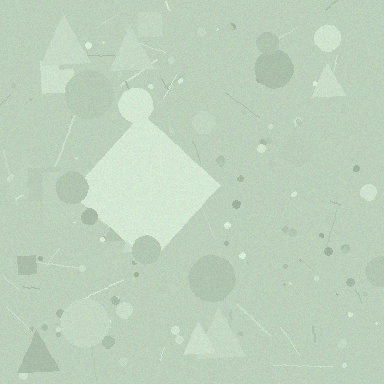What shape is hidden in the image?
A diamond is hidden in the image.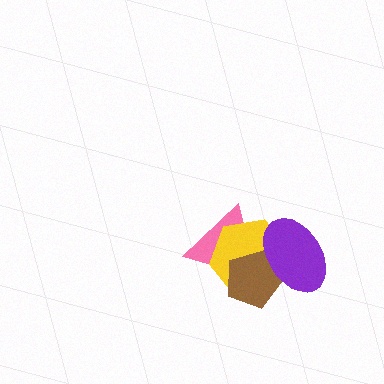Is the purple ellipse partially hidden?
No, no other shape covers it.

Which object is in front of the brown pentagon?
The purple ellipse is in front of the brown pentagon.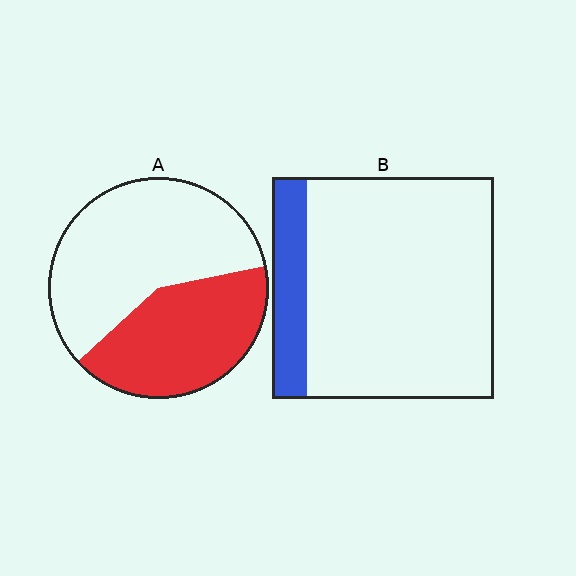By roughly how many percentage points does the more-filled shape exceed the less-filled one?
By roughly 25 percentage points (A over B).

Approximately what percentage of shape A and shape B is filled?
A is approximately 40% and B is approximately 15%.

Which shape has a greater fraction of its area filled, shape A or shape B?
Shape A.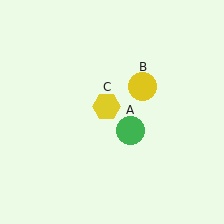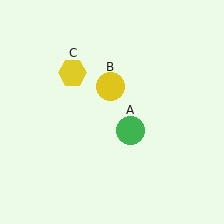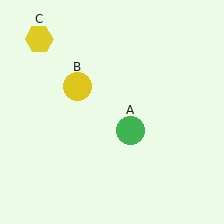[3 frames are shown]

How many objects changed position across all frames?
2 objects changed position: yellow circle (object B), yellow hexagon (object C).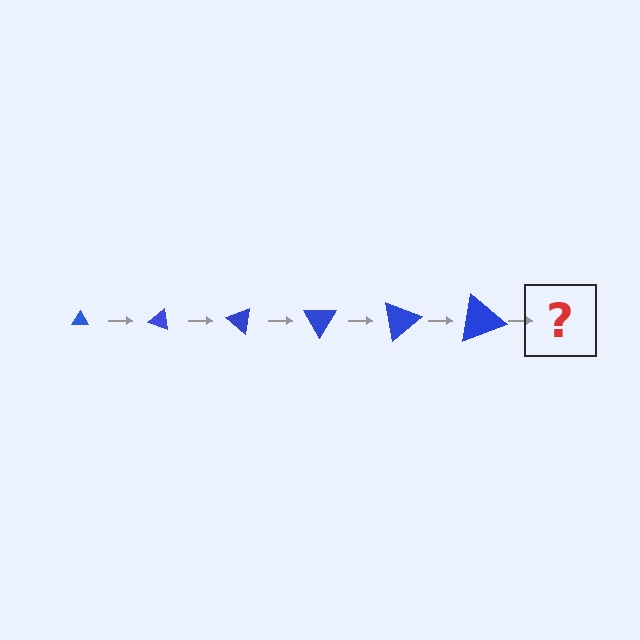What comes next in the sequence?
The next element should be a triangle, larger than the previous one and rotated 120 degrees from the start.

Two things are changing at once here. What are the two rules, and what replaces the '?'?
The two rules are that the triangle grows larger each step and it rotates 20 degrees each step. The '?' should be a triangle, larger than the previous one and rotated 120 degrees from the start.